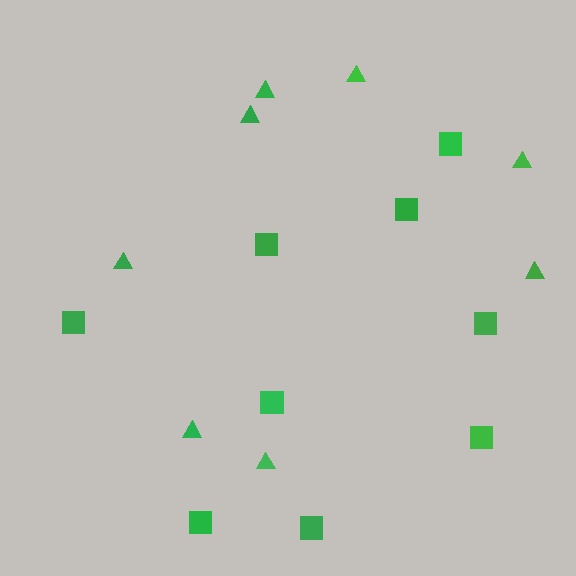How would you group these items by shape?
There are 2 groups: one group of squares (9) and one group of triangles (8).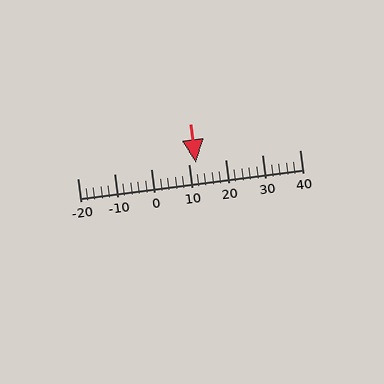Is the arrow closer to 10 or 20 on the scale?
The arrow is closer to 10.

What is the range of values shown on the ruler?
The ruler shows values from -20 to 40.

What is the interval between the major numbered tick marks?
The major tick marks are spaced 10 units apart.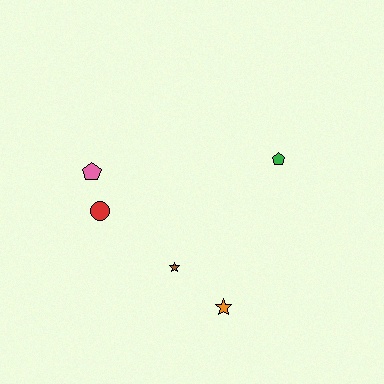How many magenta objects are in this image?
There are no magenta objects.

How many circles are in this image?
There is 1 circle.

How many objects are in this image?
There are 5 objects.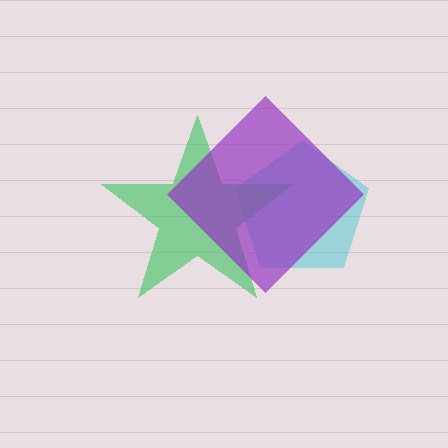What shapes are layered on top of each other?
The layered shapes are: a cyan pentagon, a green star, a purple diamond.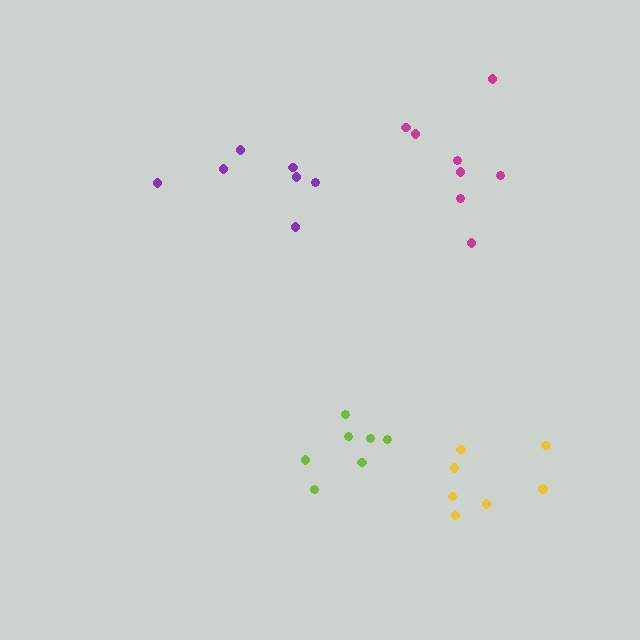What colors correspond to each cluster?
The clusters are colored: purple, lime, yellow, magenta.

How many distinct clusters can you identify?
There are 4 distinct clusters.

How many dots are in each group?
Group 1: 7 dots, Group 2: 7 dots, Group 3: 7 dots, Group 4: 8 dots (29 total).